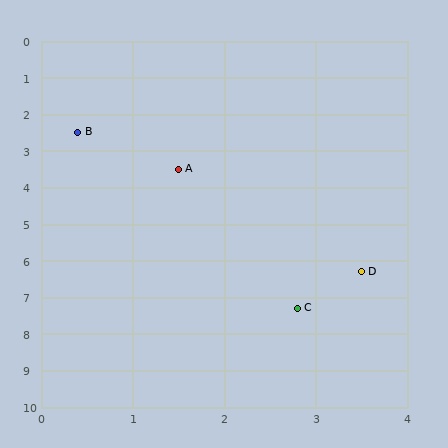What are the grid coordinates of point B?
Point B is at approximately (0.4, 2.5).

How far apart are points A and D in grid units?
Points A and D are about 3.4 grid units apart.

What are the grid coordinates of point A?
Point A is at approximately (1.5, 3.5).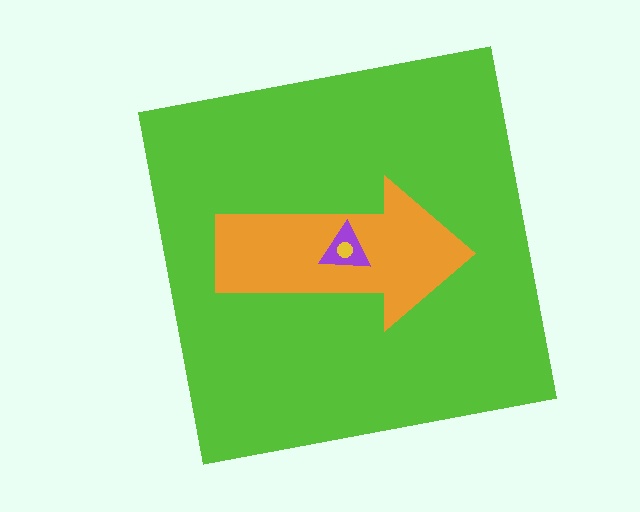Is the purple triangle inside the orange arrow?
Yes.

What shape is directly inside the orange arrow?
The purple triangle.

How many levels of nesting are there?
4.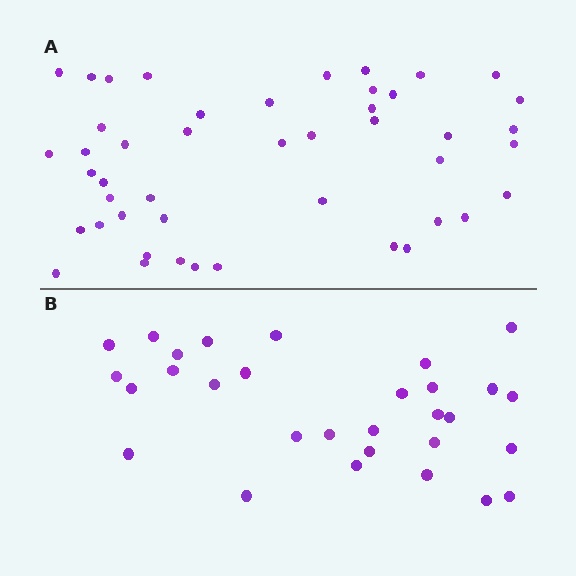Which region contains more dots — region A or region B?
Region A (the top region) has more dots.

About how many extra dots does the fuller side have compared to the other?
Region A has approximately 15 more dots than region B.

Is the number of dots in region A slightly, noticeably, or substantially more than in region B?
Region A has substantially more. The ratio is roughly 1.5 to 1.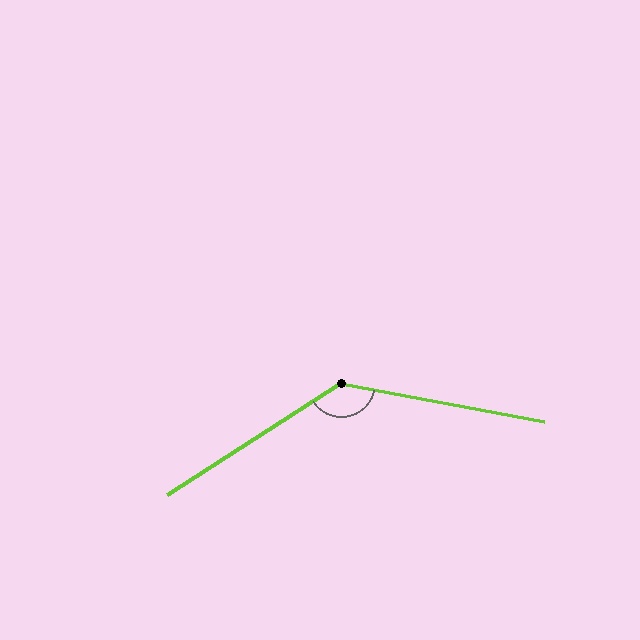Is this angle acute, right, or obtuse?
It is obtuse.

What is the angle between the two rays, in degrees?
Approximately 137 degrees.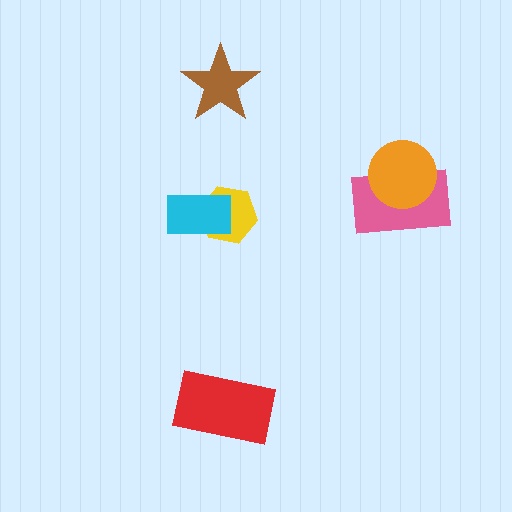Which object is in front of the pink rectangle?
The orange circle is in front of the pink rectangle.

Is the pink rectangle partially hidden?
Yes, it is partially covered by another shape.